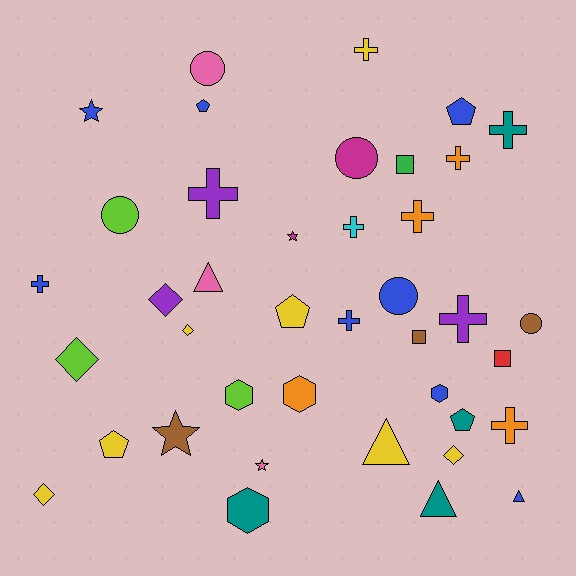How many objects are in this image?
There are 40 objects.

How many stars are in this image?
There are 4 stars.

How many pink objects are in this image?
There are 3 pink objects.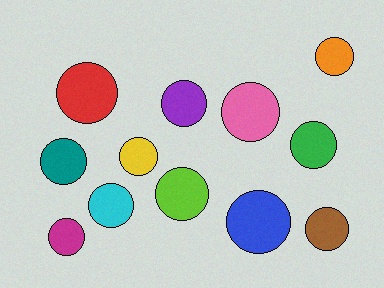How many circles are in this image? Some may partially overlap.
There are 12 circles.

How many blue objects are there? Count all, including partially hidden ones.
There is 1 blue object.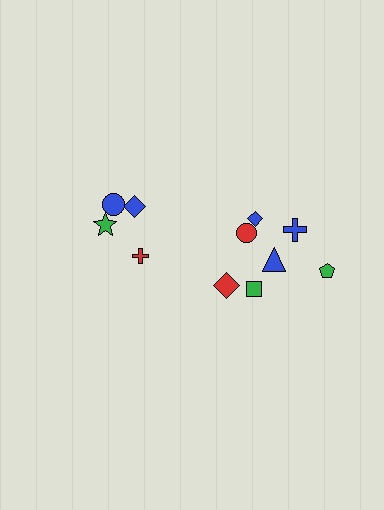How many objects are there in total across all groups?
There are 11 objects.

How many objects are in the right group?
There are 7 objects.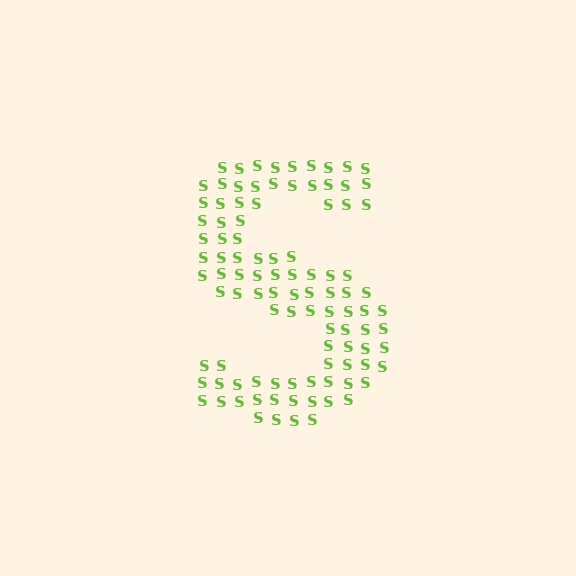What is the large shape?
The large shape is the letter S.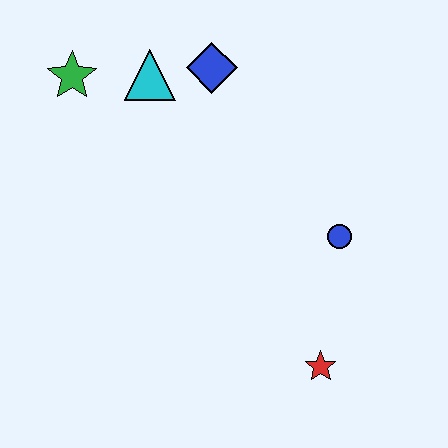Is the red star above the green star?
No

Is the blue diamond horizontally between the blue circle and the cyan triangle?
Yes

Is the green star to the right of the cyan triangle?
No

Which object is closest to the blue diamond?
The cyan triangle is closest to the blue diamond.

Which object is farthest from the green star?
The red star is farthest from the green star.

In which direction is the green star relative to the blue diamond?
The green star is to the left of the blue diamond.